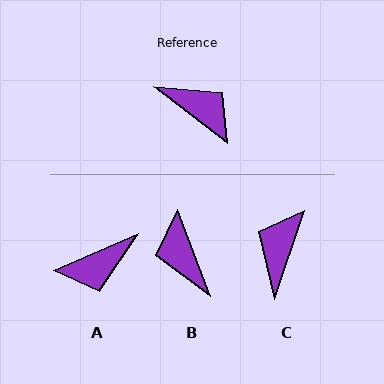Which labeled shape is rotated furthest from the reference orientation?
B, about 148 degrees away.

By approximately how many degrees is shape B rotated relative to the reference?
Approximately 148 degrees counter-clockwise.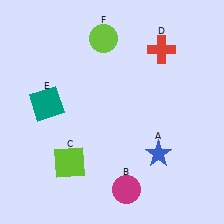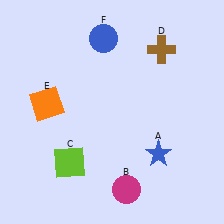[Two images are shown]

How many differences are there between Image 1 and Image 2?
There are 3 differences between the two images.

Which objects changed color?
D changed from red to brown. E changed from teal to orange. F changed from lime to blue.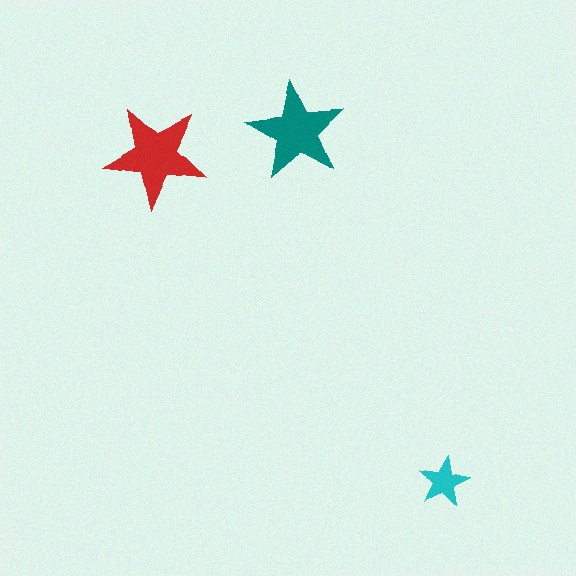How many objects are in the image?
There are 3 objects in the image.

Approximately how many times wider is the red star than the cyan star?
About 2 times wider.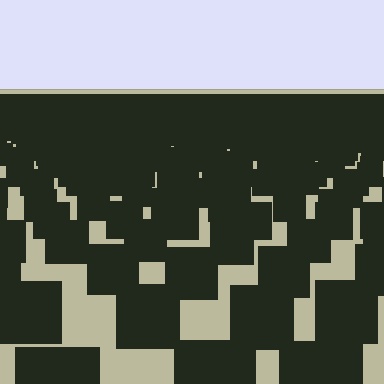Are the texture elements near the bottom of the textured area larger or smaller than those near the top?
Larger. Near the bottom, elements are closer to the viewer and appear at a bigger on-screen size.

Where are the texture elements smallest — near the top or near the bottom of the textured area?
Near the top.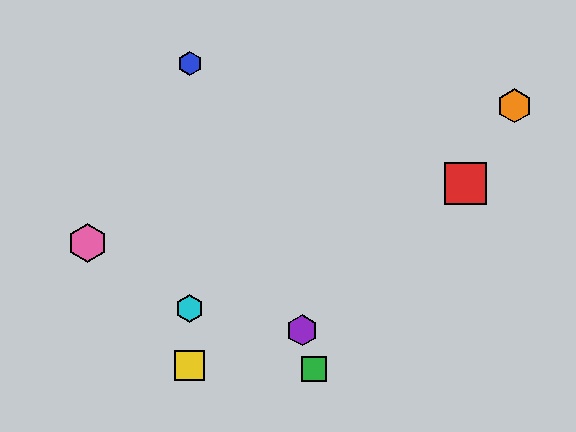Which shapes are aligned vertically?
The blue hexagon, the yellow square, the cyan hexagon are aligned vertically.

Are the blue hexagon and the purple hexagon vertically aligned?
No, the blue hexagon is at x≈190 and the purple hexagon is at x≈302.